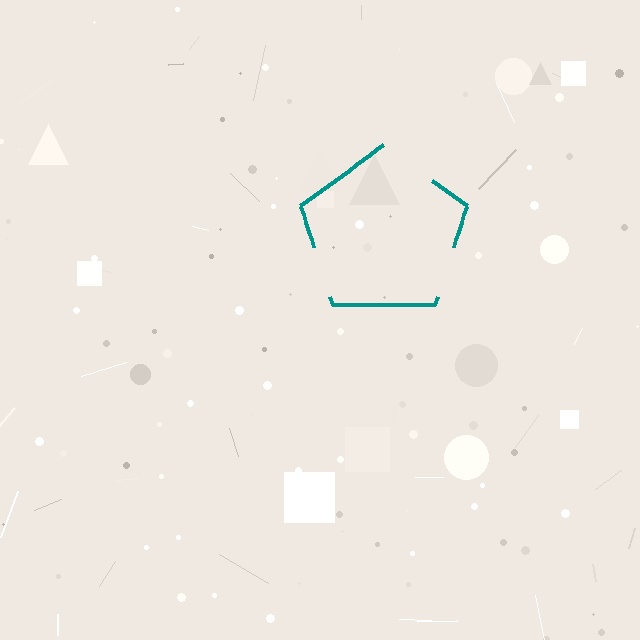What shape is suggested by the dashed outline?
The dashed outline suggests a pentagon.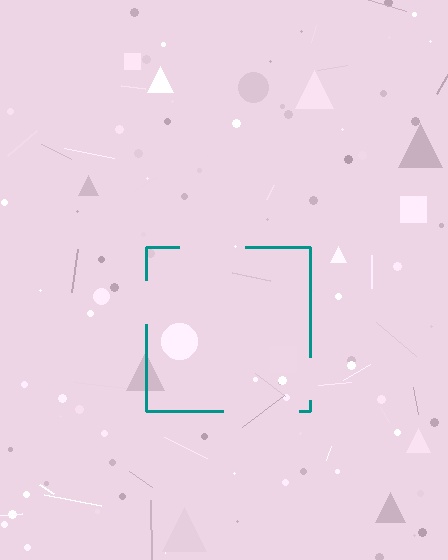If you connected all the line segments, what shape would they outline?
They would outline a square.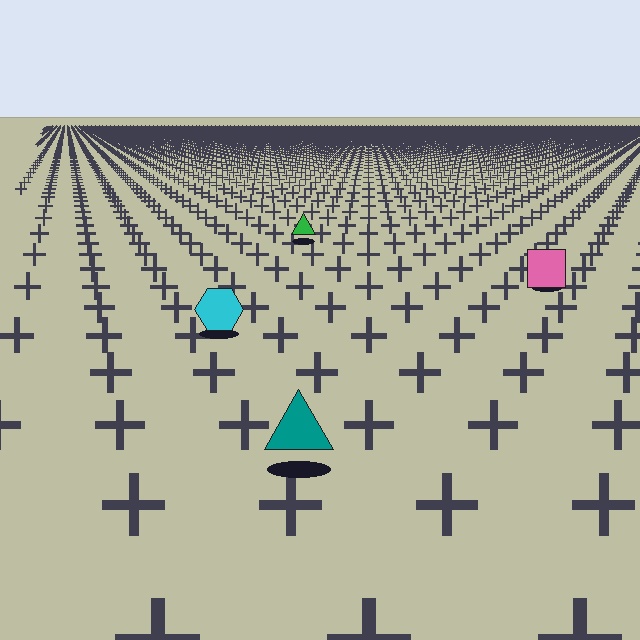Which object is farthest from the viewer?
The green triangle is farthest from the viewer. It appears smaller and the ground texture around it is denser.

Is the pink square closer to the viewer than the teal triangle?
No. The teal triangle is closer — you can tell from the texture gradient: the ground texture is coarser near it.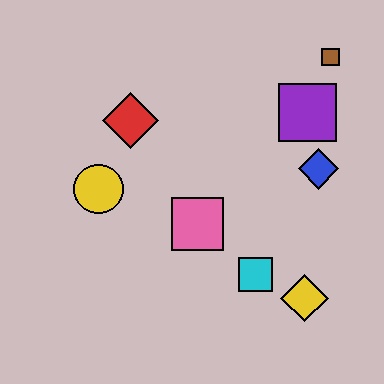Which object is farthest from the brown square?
The yellow circle is farthest from the brown square.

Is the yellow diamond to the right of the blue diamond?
No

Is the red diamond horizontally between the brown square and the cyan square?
No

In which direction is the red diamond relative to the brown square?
The red diamond is to the left of the brown square.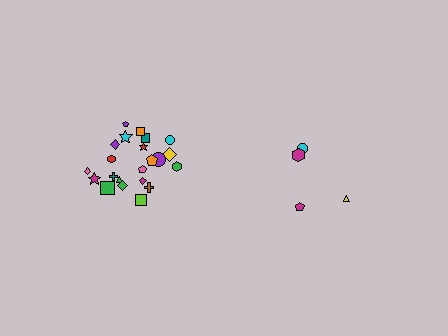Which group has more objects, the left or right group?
The left group.